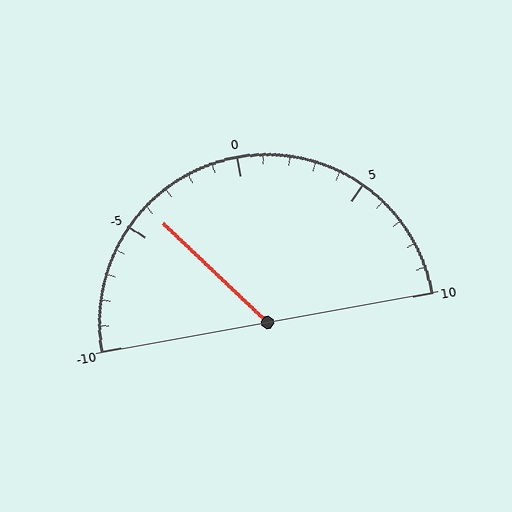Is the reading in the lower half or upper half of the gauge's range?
The reading is in the lower half of the range (-10 to 10).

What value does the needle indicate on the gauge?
The needle indicates approximately -4.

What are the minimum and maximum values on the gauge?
The gauge ranges from -10 to 10.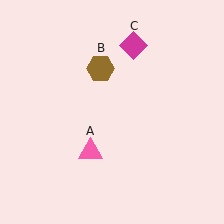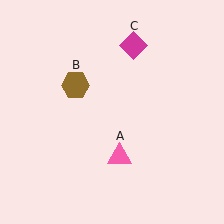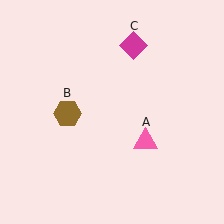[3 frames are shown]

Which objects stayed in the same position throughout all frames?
Magenta diamond (object C) remained stationary.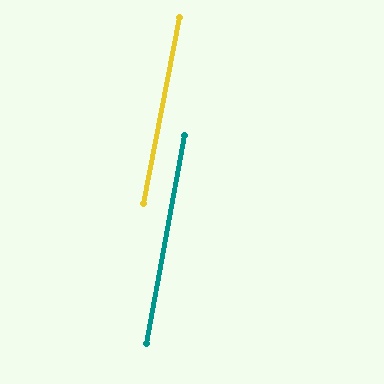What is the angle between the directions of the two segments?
Approximately 1 degree.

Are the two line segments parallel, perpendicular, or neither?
Parallel — their directions differ by only 0.5°.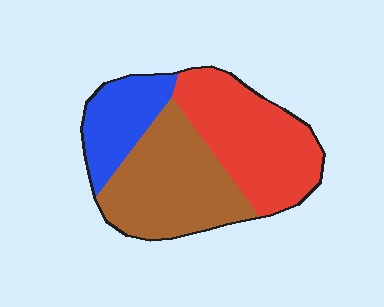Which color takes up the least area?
Blue, at roughly 20%.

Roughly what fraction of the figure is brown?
Brown covers 40% of the figure.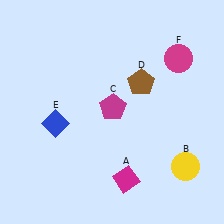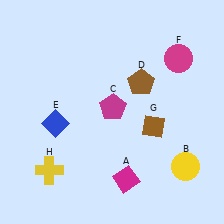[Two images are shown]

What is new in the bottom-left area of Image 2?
A yellow cross (H) was added in the bottom-left area of Image 2.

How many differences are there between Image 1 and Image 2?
There are 2 differences between the two images.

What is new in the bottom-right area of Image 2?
A brown diamond (G) was added in the bottom-right area of Image 2.